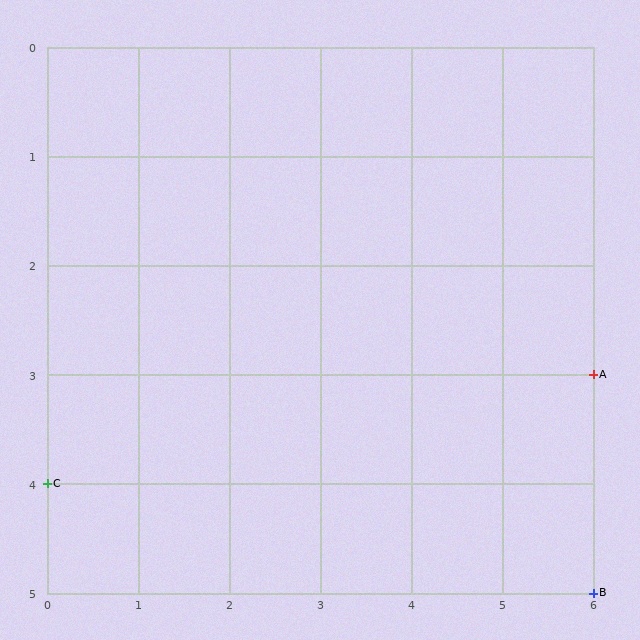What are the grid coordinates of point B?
Point B is at grid coordinates (6, 5).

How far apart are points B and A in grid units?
Points B and A are 2 rows apart.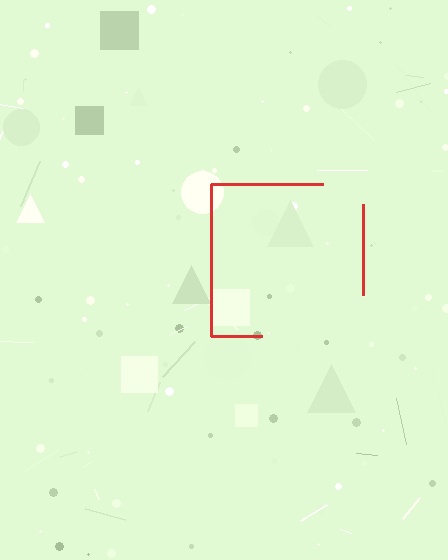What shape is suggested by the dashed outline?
The dashed outline suggests a square.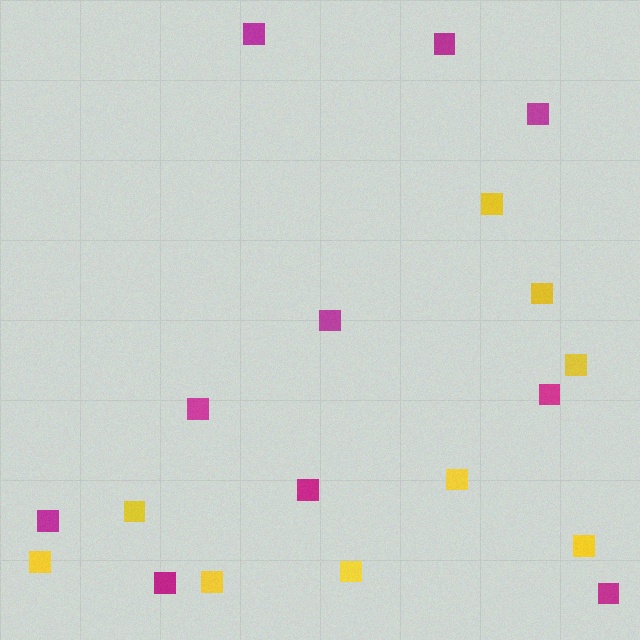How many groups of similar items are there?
There are 2 groups: one group of magenta squares (10) and one group of yellow squares (9).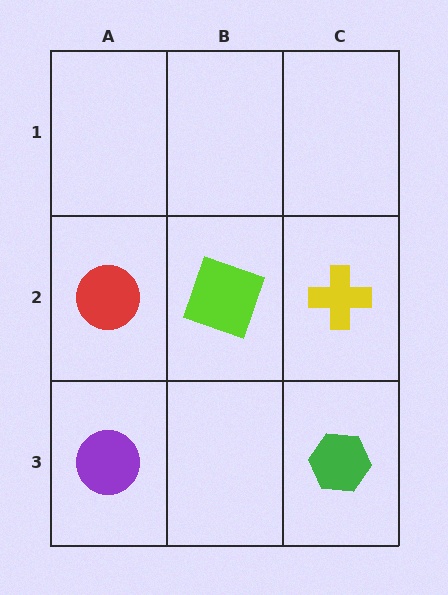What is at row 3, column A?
A purple circle.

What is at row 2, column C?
A yellow cross.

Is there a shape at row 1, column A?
No, that cell is empty.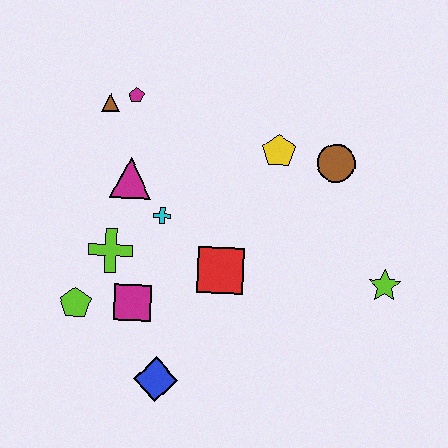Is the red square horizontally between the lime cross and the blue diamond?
No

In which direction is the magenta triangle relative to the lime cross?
The magenta triangle is above the lime cross.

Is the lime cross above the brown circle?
No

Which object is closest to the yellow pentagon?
The brown circle is closest to the yellow pentagon.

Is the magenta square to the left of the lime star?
Yes